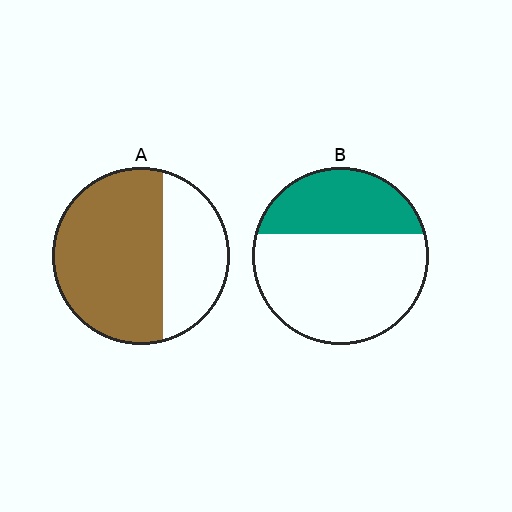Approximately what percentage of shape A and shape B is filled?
A is approximately 65% and B is approximately 35%.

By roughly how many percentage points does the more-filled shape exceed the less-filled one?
By roughly 30 percentage points (A over B).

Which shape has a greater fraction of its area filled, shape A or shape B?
Shape A.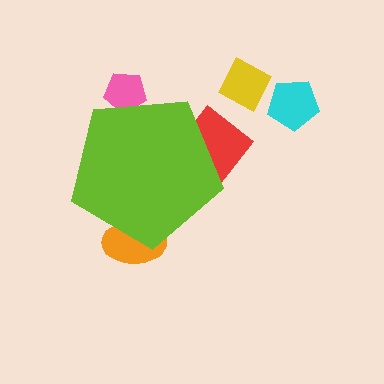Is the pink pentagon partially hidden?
Yes, the pink pentagon is partially hidden behind the lime pentagon.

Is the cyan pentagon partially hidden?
No, the cyan pentagon is fully visible.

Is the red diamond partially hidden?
Yes, the red diamond is partially hidden behind the lime pentagon.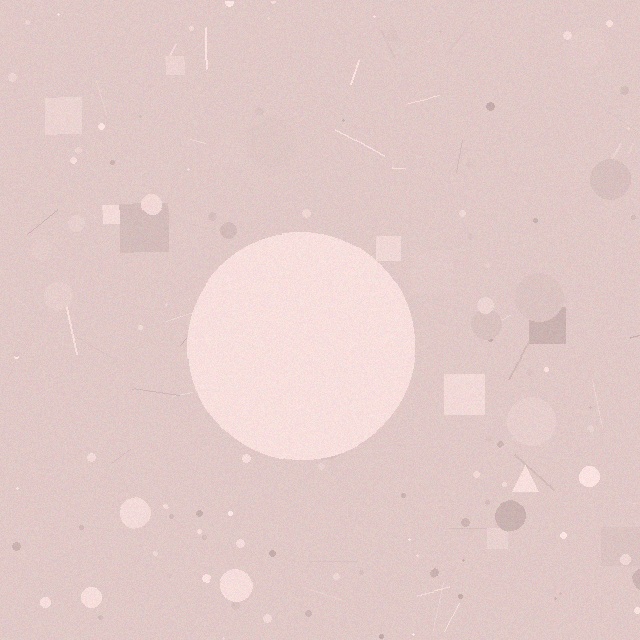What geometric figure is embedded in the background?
A circle is embedded in the background.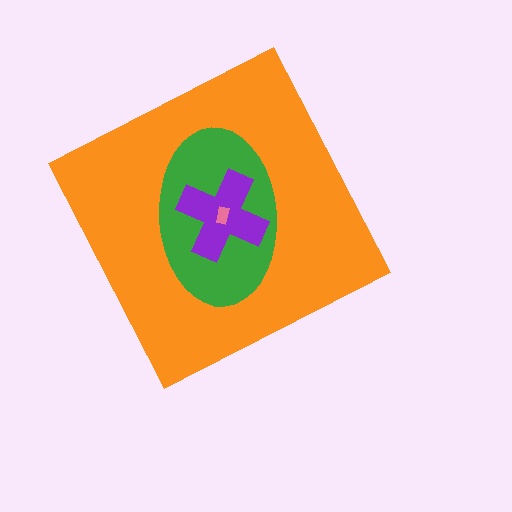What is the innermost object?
The pink rectangle.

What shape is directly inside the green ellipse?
The purple cross.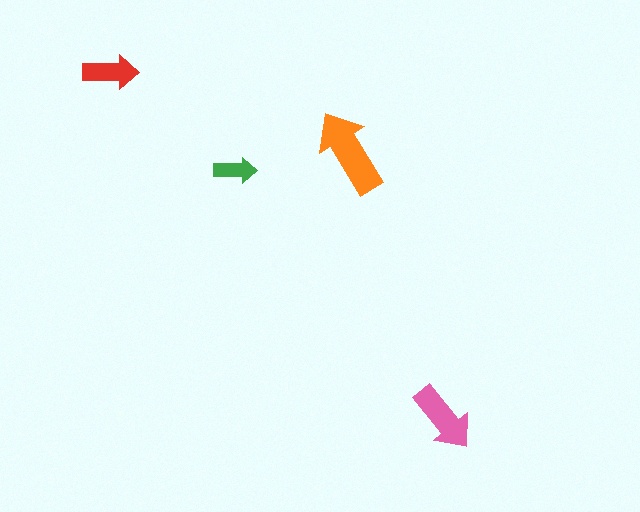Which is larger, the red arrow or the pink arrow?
The pink one.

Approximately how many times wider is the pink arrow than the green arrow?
About 1.5 times wider.